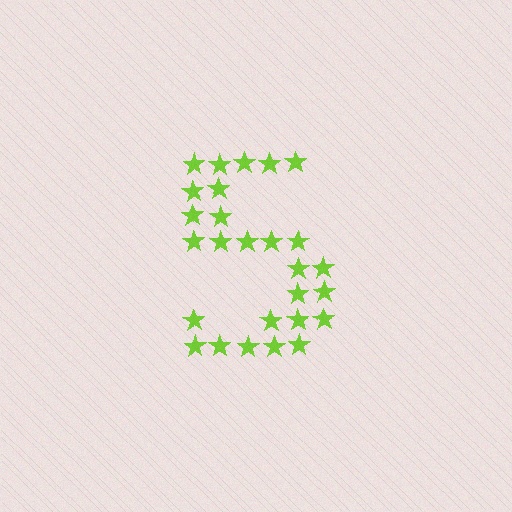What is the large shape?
The large shape is the digit 5.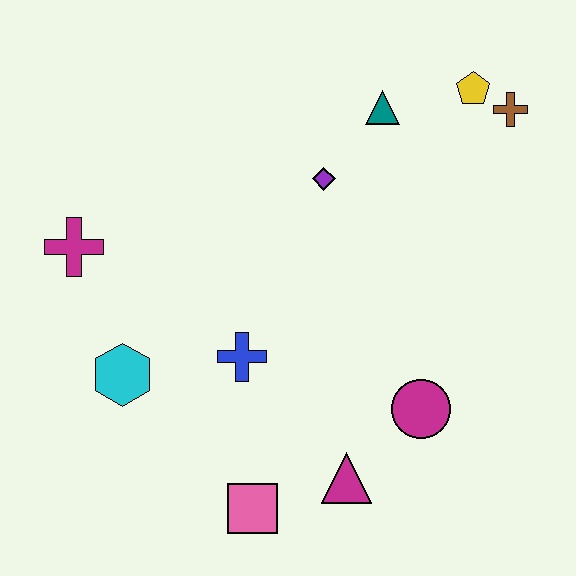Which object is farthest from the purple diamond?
The pink square is farthest from the purple diamond.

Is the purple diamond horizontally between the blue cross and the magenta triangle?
Yes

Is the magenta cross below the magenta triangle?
No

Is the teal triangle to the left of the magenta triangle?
No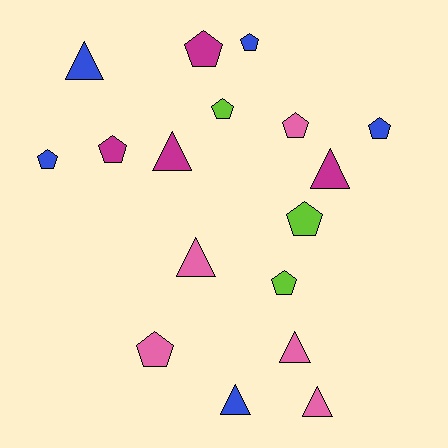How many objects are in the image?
There are 17 objects.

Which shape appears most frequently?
Pentagon, with 10 objects.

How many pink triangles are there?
There are 3 pink triangles.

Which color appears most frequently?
Pink, with 5 objects.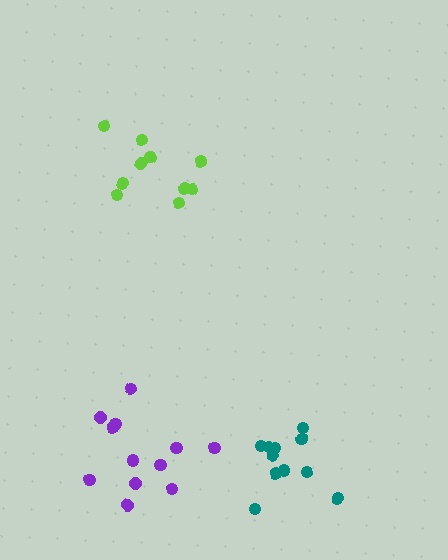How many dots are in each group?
Group 1: 13 dots, Group 2: 10 dots, Group 3: 11 dots (34 total).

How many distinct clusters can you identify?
There are 3 distinct clusters.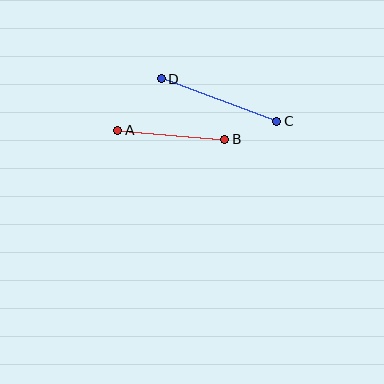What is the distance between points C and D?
The distance is approximately 123 pixels.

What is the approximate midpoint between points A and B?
The midpoint is at approximately (171, 135) pixels.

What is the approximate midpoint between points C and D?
The midpoint is at approximately (219, 100) pixels.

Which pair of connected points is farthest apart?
Points C and D are farthest apart.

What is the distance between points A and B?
The distance is approximately 108 pixels.